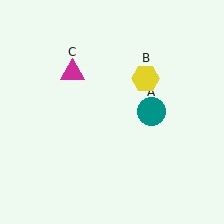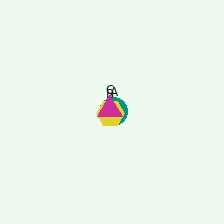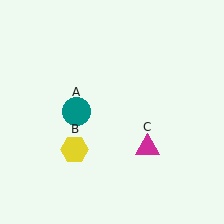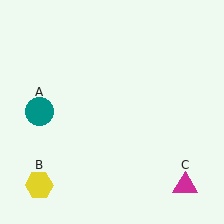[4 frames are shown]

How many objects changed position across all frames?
3 objects changed position: teal circle (object A), yellow hexagon (object B), magenta triangle (object C).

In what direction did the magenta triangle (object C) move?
The magenta triangle (object C) moved down and to the right.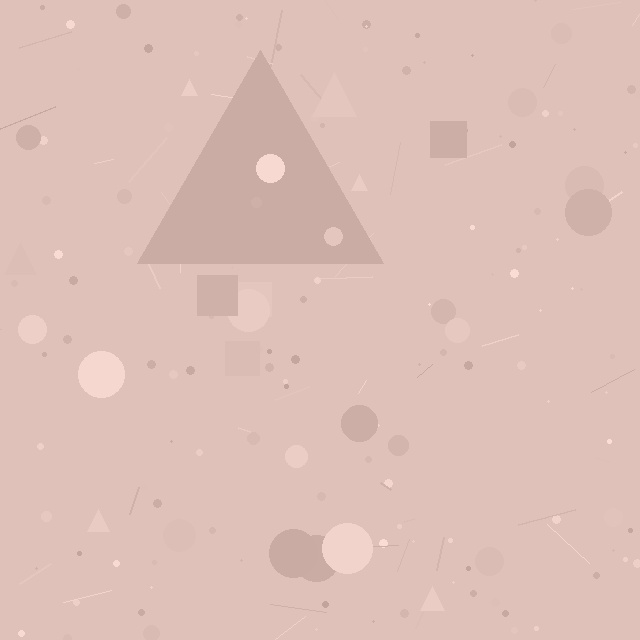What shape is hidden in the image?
A triangle is hidden in the image.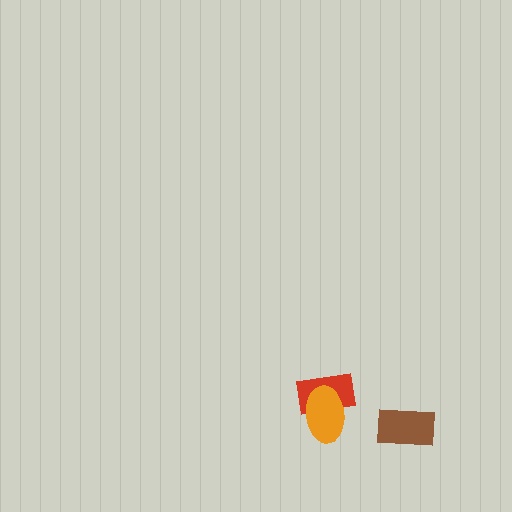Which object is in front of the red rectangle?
The orange ellipse is in front of the red rectangle.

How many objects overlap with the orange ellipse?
1 object overlaps with the orange ellipse.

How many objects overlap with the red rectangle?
1 object overlaps with the red rectangle.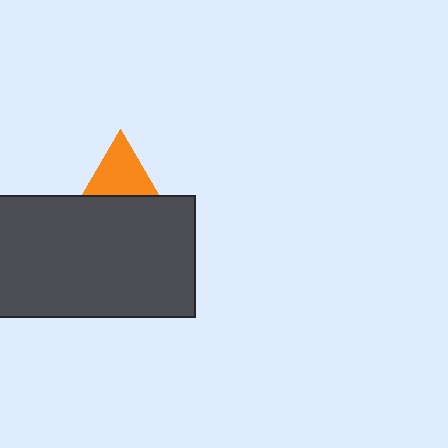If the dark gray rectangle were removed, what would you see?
You would see the complete orange triangle.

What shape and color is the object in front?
The object in front is a dark gray rectangle.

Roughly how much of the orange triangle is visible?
About half of it is visible (roughly 54%).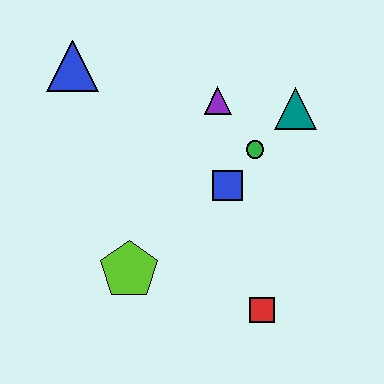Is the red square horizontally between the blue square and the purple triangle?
No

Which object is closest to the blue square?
The green circle is closest to the blue square.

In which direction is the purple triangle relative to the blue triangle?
The purple triangle is to the right of the blue triangle.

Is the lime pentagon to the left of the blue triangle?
No